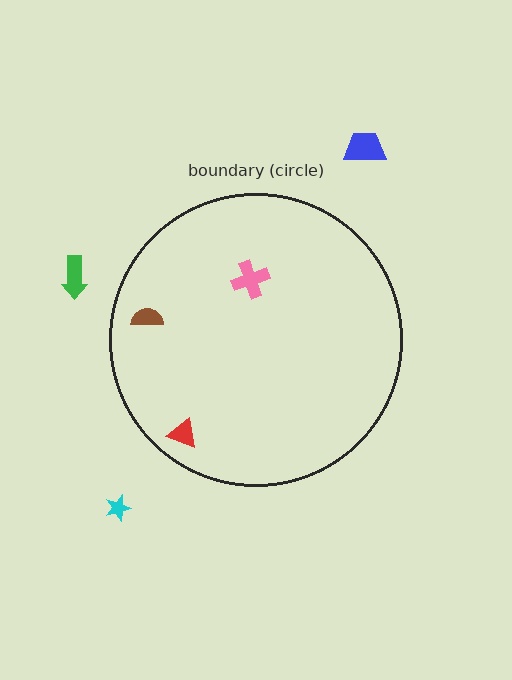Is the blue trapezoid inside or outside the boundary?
Outside.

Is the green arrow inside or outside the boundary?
Outside.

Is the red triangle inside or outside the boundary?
Inside.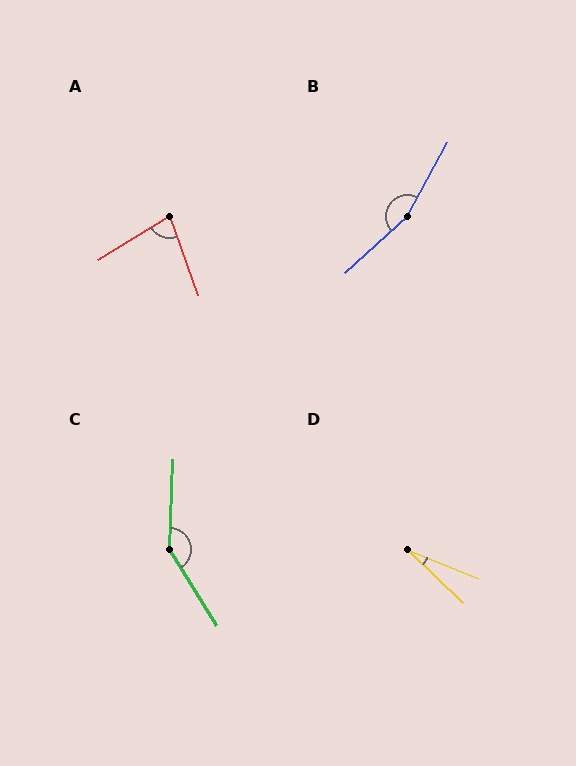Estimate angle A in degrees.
Approximately 78 degrees.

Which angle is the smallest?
D, at approximately 22 degrees.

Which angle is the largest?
B, at approximately 161 degrees.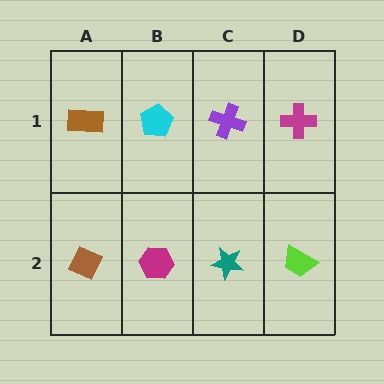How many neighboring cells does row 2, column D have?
2.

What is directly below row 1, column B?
A magenta hexagon.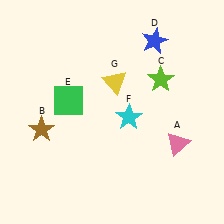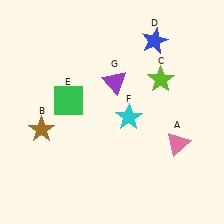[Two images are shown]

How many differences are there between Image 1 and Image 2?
There is 1 difference between the two images.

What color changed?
The triangle (G) changed from yellow in Image 1 to purple in Image 2.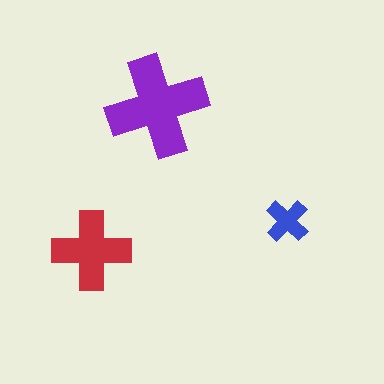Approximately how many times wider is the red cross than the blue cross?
About 2 times wider.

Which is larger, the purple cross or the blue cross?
The purple one.